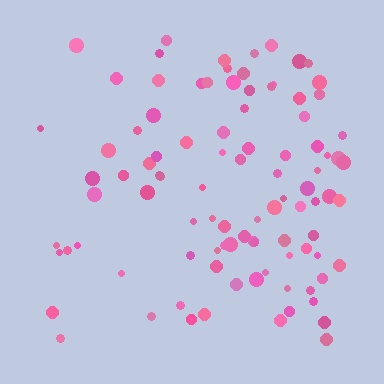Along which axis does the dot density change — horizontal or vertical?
Horizontal.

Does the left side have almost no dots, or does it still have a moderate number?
Still a moderate number, just noticeably fewer than the right.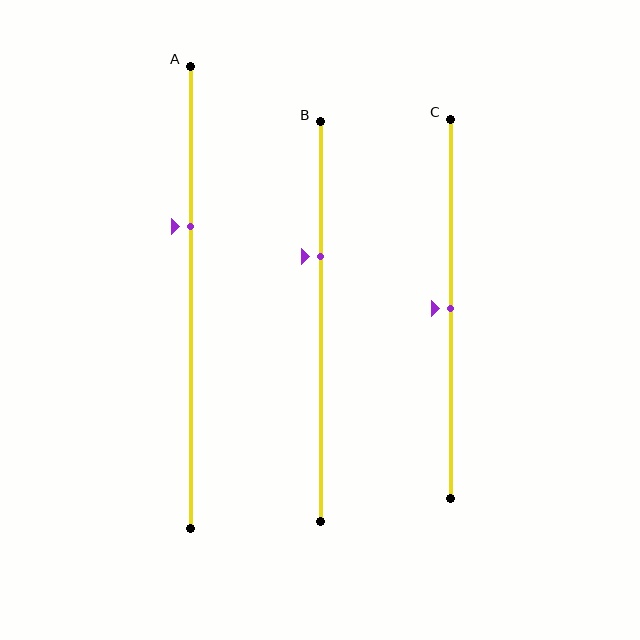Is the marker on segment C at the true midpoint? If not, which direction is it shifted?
Yes, the marker on segment C is at the true midpoint.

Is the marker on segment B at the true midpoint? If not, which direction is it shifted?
No, the marker on segment B is shifted upward by about 16% of the segment length.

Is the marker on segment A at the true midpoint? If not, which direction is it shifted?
No, the marker on segment A is shifted upward by about 15% of the segment length.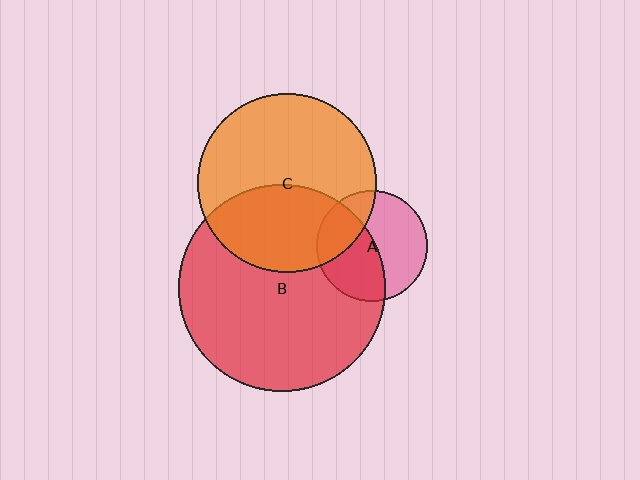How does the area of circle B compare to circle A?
Approximately 3.5 times.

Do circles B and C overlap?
Yes.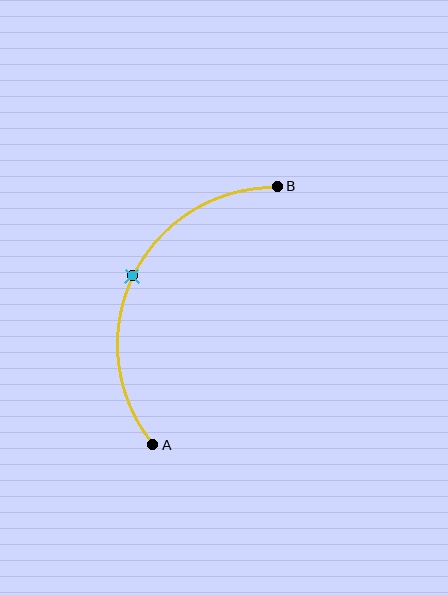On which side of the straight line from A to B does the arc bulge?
The arc bulges to the left of the straight line connecting A and B.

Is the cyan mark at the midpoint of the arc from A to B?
Yes. The cyan mark lies on the arc at equal arc-length from both A and B — it is the arc midpoint.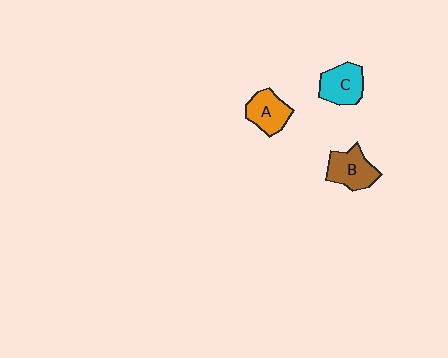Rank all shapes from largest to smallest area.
From largest to smallest: B (brown), C (cyan), A (orange).